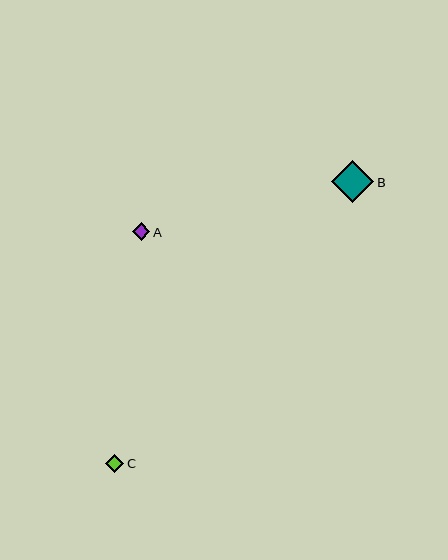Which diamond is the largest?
Diamond B is the largest with a size of approximately 42 pixels.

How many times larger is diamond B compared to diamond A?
Diamond B is approximately 2.4 times the size of diamond A.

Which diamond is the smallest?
Diamond A is the smallest with a size of approximately 17 pixels.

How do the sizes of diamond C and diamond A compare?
Diamond C and diamond A are approximately the same size.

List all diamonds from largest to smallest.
From largest to smallest: B, C, A.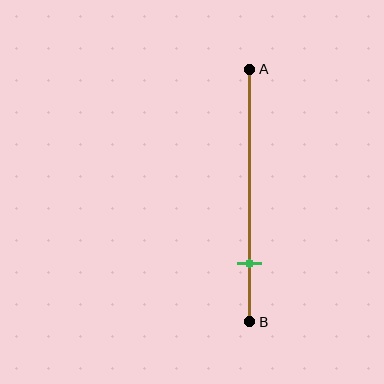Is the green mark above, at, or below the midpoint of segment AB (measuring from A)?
The green mark is below the midpoint of segment AB.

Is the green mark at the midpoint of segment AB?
No, the mark is at about 75% from A, not at the 50% midpoint.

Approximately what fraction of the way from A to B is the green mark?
The green mark is approximately 75% of the way from A to B.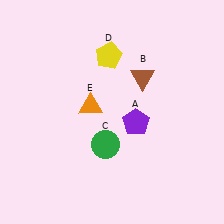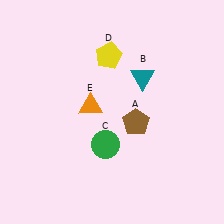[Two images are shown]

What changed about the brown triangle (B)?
In Image 1, B is brown. In Image 2, it changed to teal.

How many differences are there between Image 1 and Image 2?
There are 2 differences between the two images.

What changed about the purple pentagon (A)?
In Image 1, A is purple. In Image 2, it changed to brown.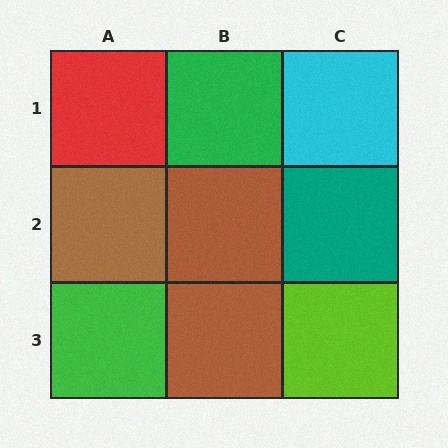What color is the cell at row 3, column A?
Green.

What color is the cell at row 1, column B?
Green.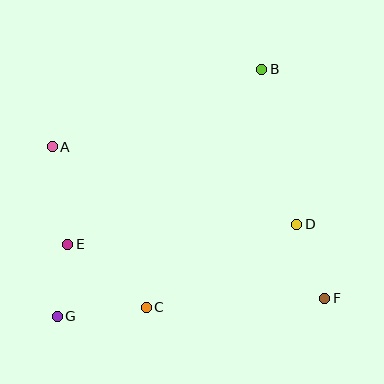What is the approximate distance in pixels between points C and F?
The distance between C and F is approximately 179 pixels.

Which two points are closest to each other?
Points E and G are closest to each other.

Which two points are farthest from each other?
Points B and G are farthest from each other.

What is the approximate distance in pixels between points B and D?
The distance between B and D is approximately 159 pixels.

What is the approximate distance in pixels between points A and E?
The distance between A and E is approximately 99 pixels.